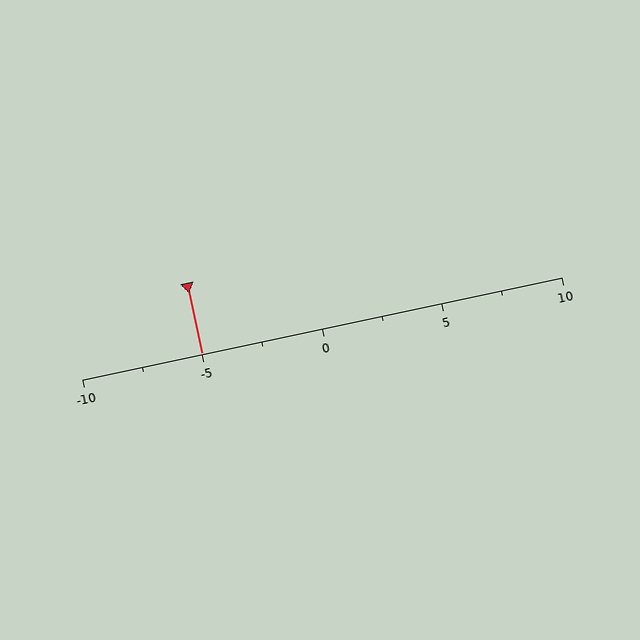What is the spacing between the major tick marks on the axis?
The major ticks are spaced 5 apart.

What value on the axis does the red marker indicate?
The marker indicates approximately -5.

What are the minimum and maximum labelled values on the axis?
The axis runs from -10 to 10.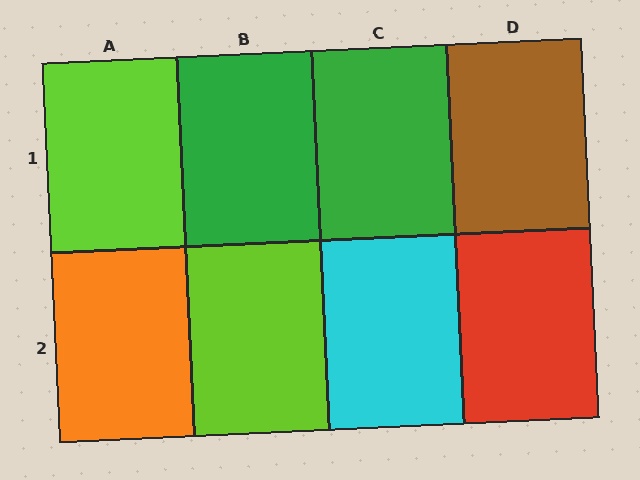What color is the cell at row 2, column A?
Orange.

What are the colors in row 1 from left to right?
Lime, green, green, brown.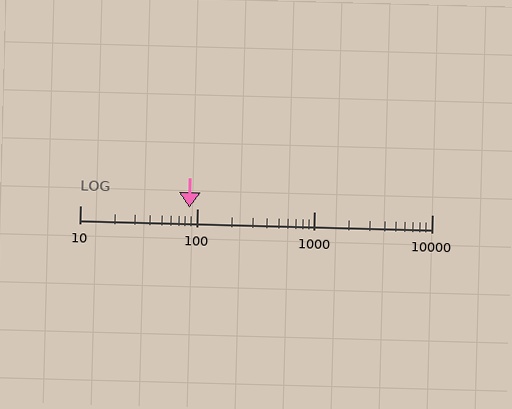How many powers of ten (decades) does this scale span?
The scale spans 3 decades, from 10 to 10000.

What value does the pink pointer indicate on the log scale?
The pointer indicates approximately 85.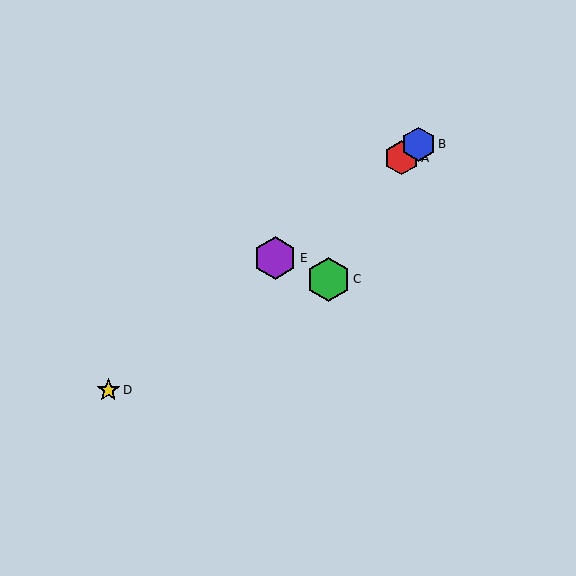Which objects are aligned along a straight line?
Objects A, B, D, E are aligned along a straight line.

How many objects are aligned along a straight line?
4 objects (A, B, D, E) are aligned along a straight line.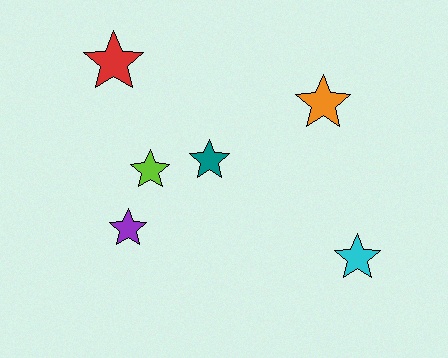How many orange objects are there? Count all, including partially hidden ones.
There is 1 orange object.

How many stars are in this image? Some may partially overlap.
There are 6 stars.